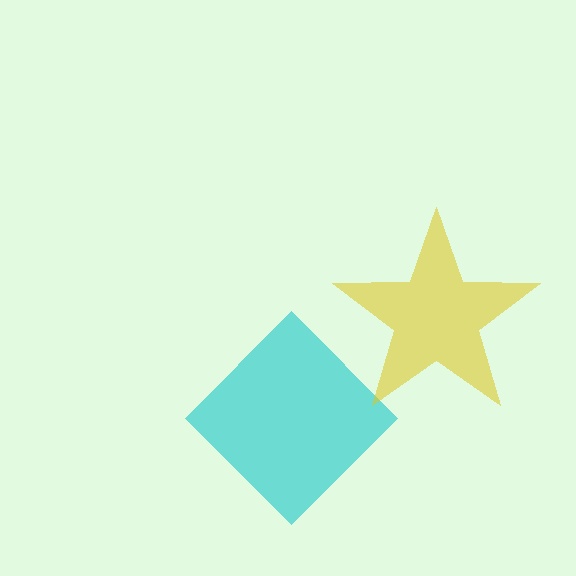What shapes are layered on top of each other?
The layered shapes are: a cyan diamond, a yellow star.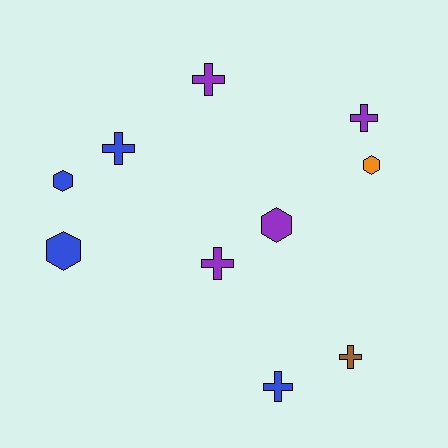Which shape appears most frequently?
Cross, with 6 objects.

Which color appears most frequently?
Purple, with 4 objects.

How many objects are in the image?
There are 10 objects.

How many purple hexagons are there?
There is 1 purple hexagon.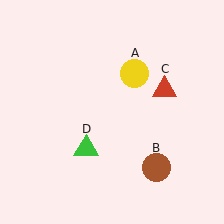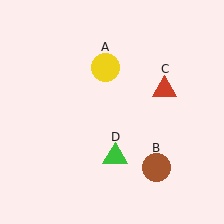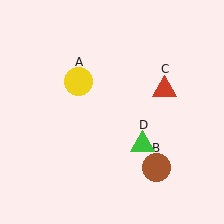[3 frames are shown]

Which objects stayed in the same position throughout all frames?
Brown circle (object B) and red triangle (object C) remained stationary.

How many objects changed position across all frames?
2 objects changed position: yellow circle (object A), green triangle (object D).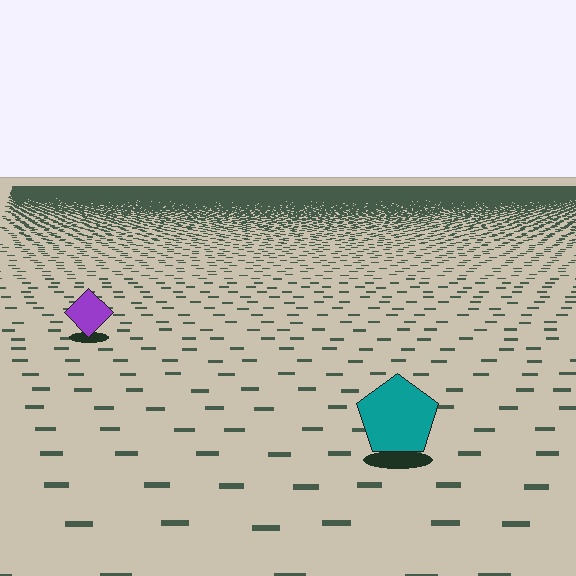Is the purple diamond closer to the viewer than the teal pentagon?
No. The teal pentagon is closer — you can tell from the texture gradient: the ground texture is coarser near it.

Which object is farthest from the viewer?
The purple diamond is farthest from the viewer. It appears smaller and the ground texture around it is denser.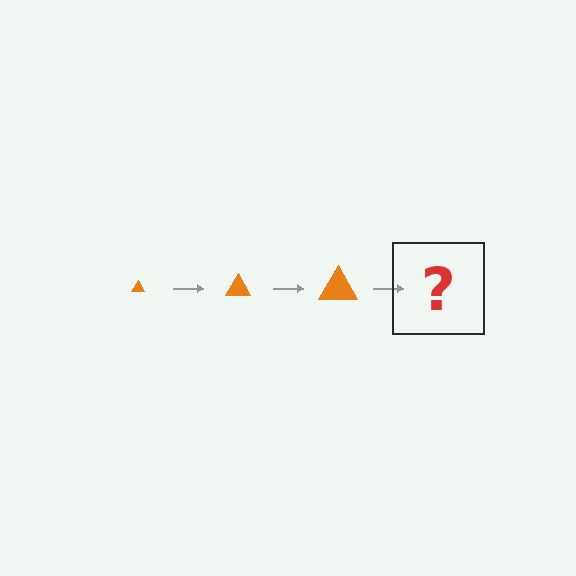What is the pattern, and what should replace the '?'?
The pattern is that the triangle gets progressively larger each step. The '?' should be an orange triangle, larger than the previous one.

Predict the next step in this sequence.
The next step is an orange triangle, larger than the previous one.